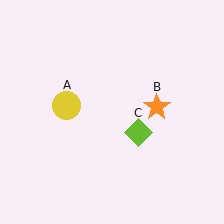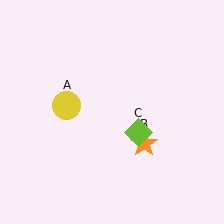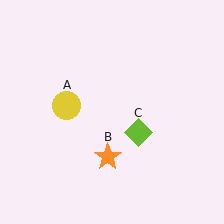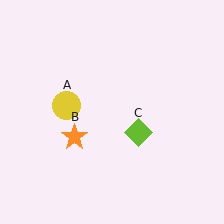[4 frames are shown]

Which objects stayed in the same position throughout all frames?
Yellow circle (object A) and lime diamond (object C) remained stationary.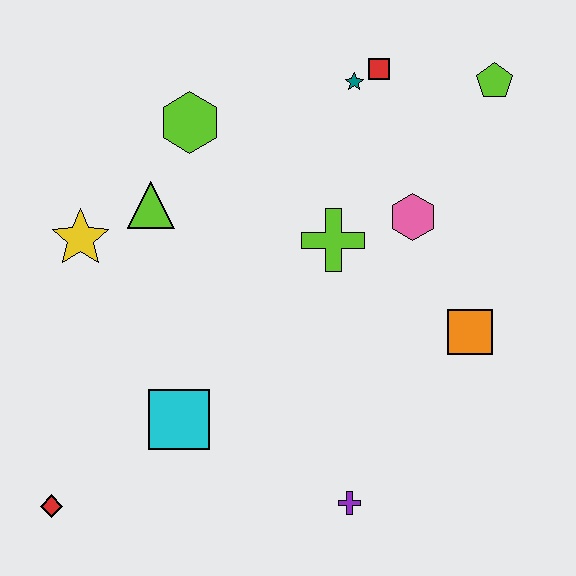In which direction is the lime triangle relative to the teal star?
The lime triangle is to the left of the teal star.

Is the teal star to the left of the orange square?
Yes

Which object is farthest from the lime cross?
The red diamond is farthest from the lime cross.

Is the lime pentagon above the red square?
No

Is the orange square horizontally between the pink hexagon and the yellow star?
No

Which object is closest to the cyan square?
The red diamond is closest to the cyan square.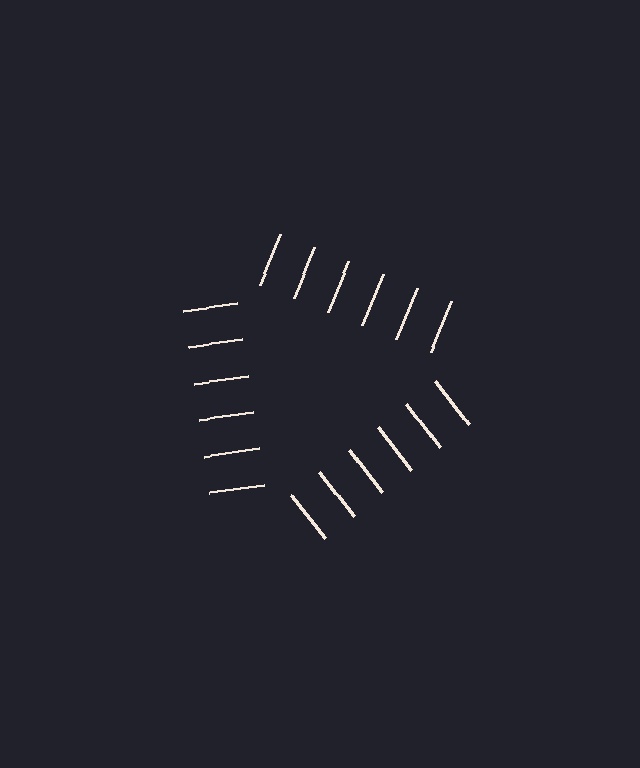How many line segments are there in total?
18 — 6 along each of the 3 edges.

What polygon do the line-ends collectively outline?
An illusory triangle — the line segments terminate on its edges but no continuous stroke is drawn.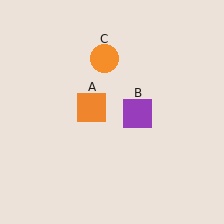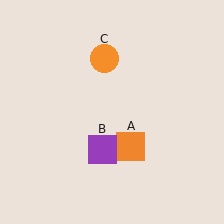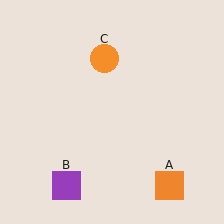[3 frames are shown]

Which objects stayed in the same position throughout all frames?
Orange circle (object C) remained stationary.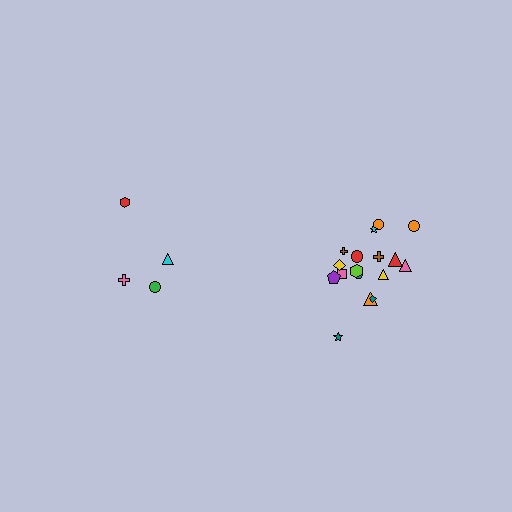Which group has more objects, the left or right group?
The right group.